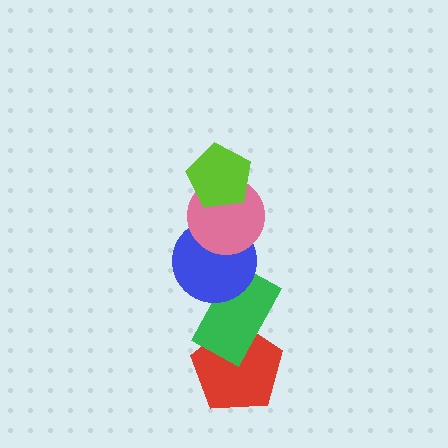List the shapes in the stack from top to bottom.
From top to bottom: the lime pentagon, the pink circle, the blue circle, the green rectangle, the red pentagon.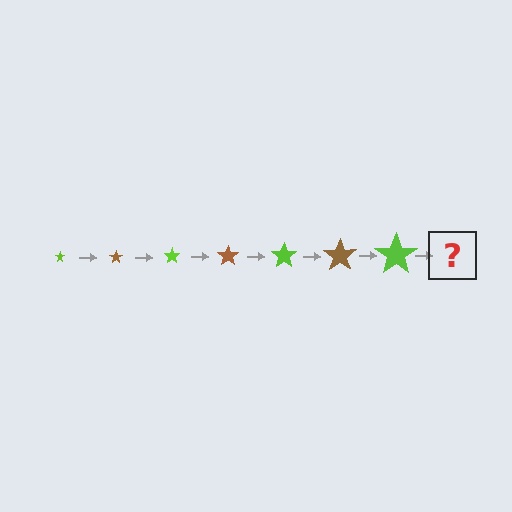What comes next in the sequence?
The next element should be a brown star, larger than the previous one.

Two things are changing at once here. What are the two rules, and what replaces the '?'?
The two rules are that the star grows larger each step and the color cycles through lime and brown. The '?' should be a brown star, larger than the previous one.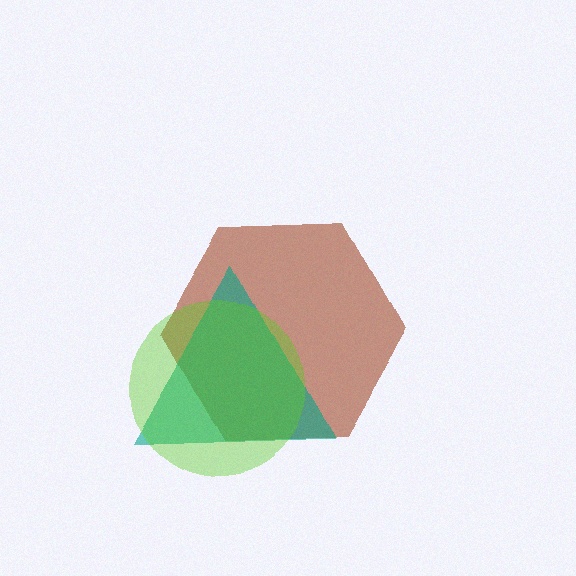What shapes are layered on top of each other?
The layered shapes are: a brown hexagon, a teal triangle, a lime circle.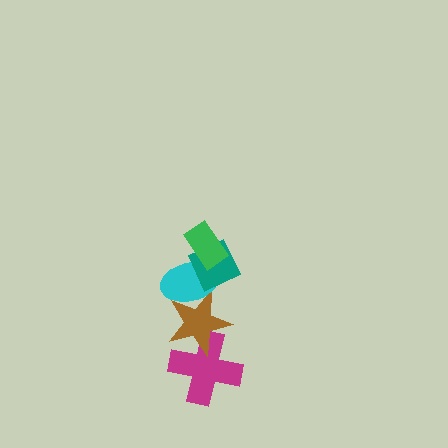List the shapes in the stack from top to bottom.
From top to bottom: the green rectangle, the teal diamond, the cyan ellipse, the brown star, the magenta cross.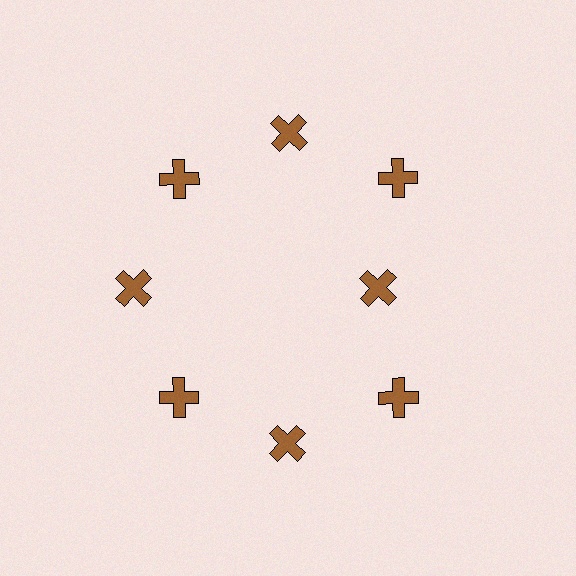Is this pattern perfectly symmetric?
No. The 8 brown crosses are arranged in a ring, but one element near the 3 o'clock position is pulled inward toward the center, breaking the 8-fold rotational symmetry.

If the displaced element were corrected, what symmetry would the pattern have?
It would have 8-fold rotational symmetry — the pattern would map onto itself every 45 degrees.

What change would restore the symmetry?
The symmetry would be restored by moving it outward, back onto the ring so that all 8 crosses sit at equal angles and equal distance from the center.